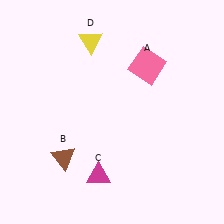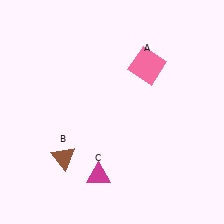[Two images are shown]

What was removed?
The yellow triangle (D) was removed in Image 2.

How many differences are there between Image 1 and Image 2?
There is 1 difference between the two images.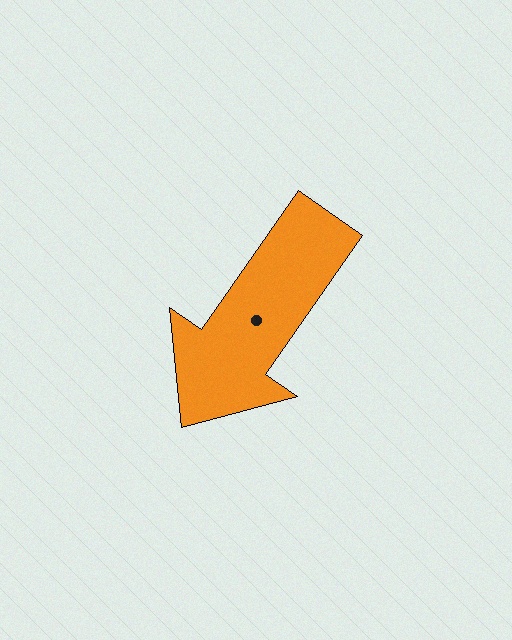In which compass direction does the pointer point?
Southwest.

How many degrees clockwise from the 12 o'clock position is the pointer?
Approximately 215 degrees.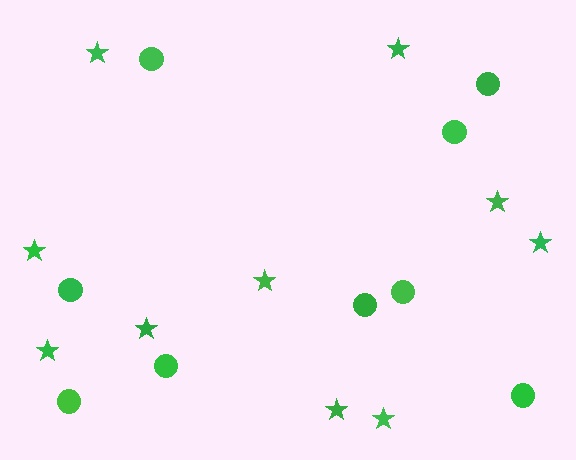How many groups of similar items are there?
There are 2 groups: one group of circles (9) and one group of stars (10).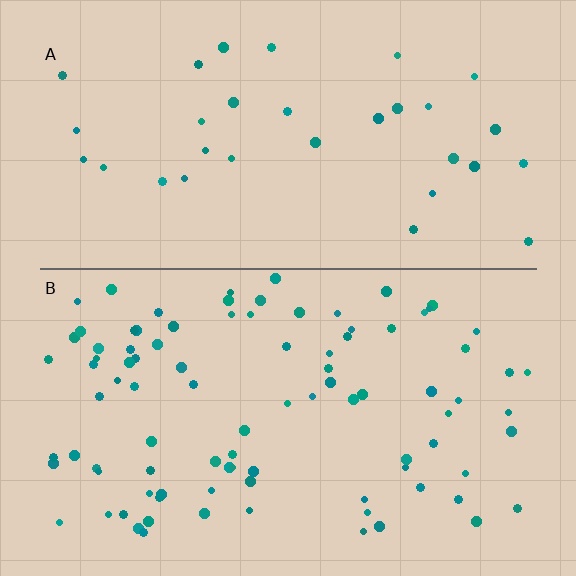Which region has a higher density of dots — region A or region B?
B (the bottom).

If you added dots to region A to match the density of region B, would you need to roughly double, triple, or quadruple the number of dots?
Approximately triple.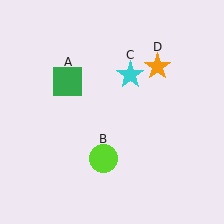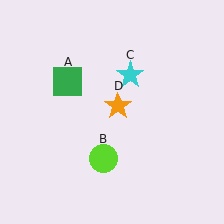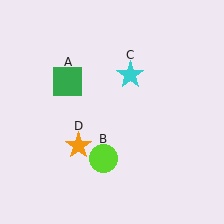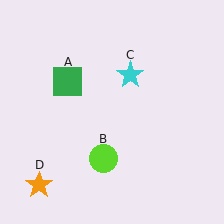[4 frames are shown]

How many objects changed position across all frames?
1 object changed position: orange star (object D).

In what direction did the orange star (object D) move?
The orange star (object D) moved down and to the left.